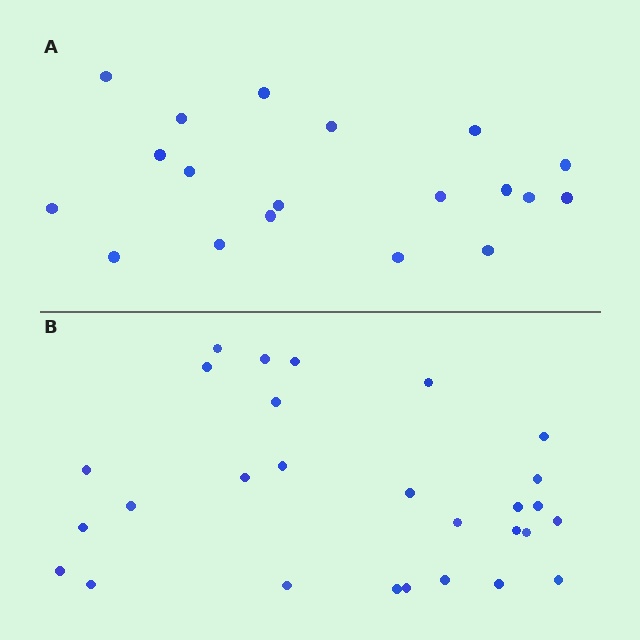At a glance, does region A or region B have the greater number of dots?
Region B (the bottom region) has more dots.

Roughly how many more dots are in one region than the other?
Region B has roughly 8 or so more dots than region A.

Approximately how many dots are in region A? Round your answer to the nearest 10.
About 20 dots. (The exact count is 19, which rounds to 20.)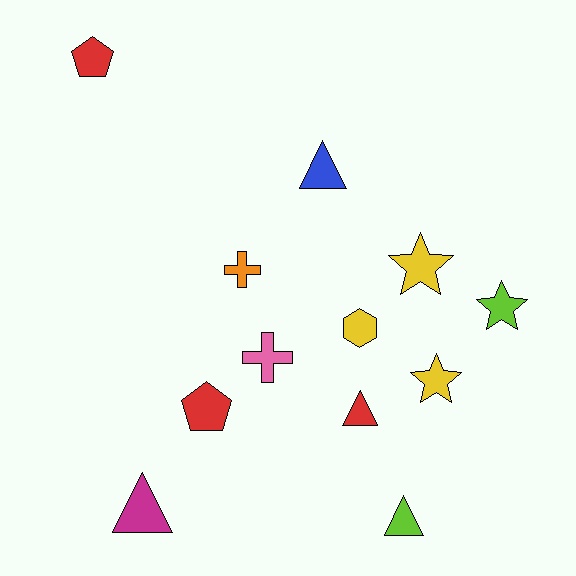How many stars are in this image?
There are 3 stars.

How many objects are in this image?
There are 12 objects.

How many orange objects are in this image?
There is 1 orange object.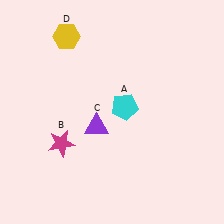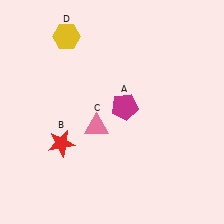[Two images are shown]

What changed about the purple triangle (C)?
In Image 1, C is purple. In Image 2, it changed to pink.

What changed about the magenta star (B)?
In Image 1, B is magenta. In Image 2, it changed to red.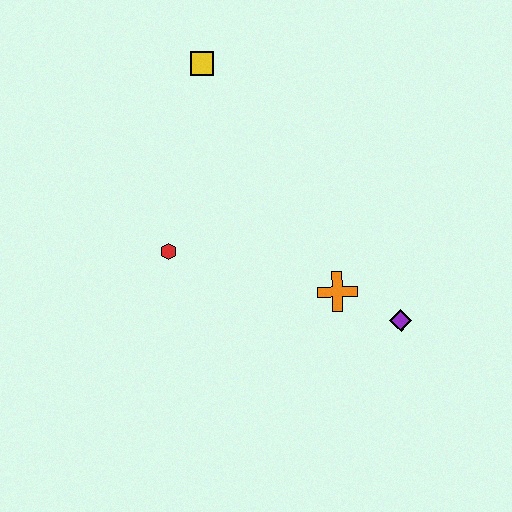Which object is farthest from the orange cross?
The yellow square is farthest from the orange cross.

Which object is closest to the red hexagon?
The orange cross is closest to the red hexagon.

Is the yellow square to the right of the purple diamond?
No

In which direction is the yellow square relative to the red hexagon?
The yellow square is above the red hexagon.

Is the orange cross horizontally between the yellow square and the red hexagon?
No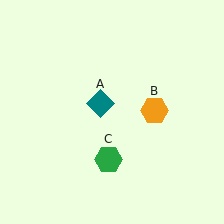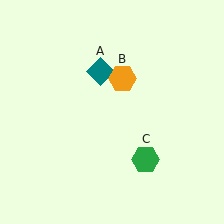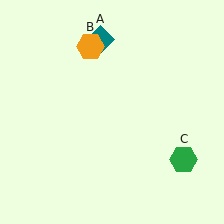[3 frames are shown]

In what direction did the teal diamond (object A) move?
The teal diamond (object A) moved up.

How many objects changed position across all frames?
3 objects changed position: teal diamond (object A), orange hexagon (object B), green hexagon (object C).